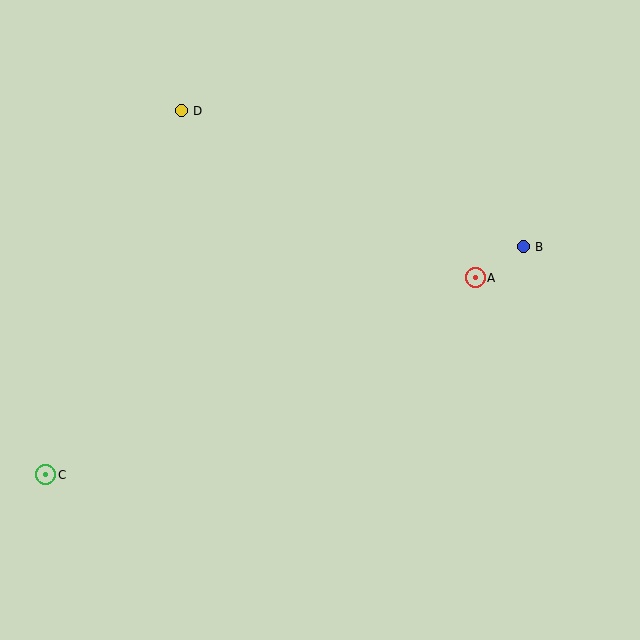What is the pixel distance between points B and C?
The distance between B and C is 529 pixels.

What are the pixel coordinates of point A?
Point A is at (475, 278).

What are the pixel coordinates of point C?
Point C is at (46, 475).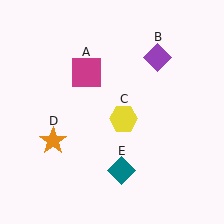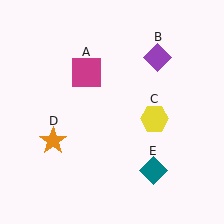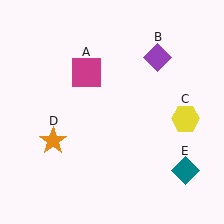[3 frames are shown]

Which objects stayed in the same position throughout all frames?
Magenta square (object A) and purple diamond (object B) and orange star (object D) remained stationary.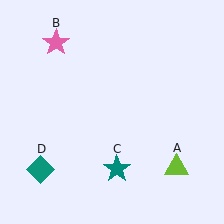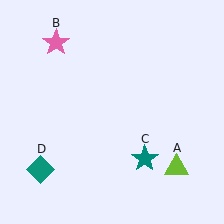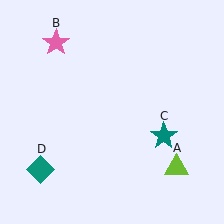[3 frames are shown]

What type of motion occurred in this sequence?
The teal star (object C) rotated counterclockwise around the center of the scene.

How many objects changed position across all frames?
1 object changed position: teal star (object C).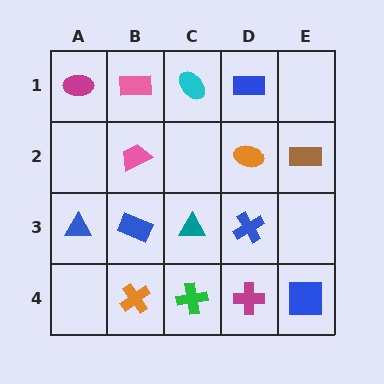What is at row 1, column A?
A magenta ellipse.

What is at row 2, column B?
A pink trapezoid.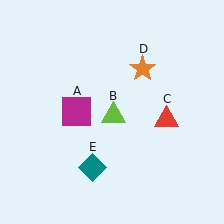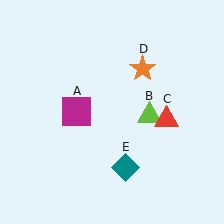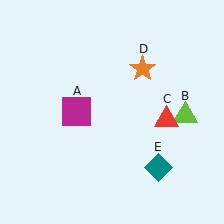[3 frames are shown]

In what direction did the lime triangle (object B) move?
The lime triangle (object B) moved right.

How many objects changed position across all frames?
2 objects changed position: lime triangle (object B), teal diamond (object E).